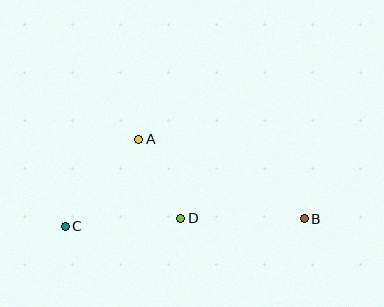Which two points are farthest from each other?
Points B and C are farthest from each other.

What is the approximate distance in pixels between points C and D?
The distance between C and D is approximately 116 pixels.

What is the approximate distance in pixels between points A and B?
The distance between A and B is approximately 184 pixels.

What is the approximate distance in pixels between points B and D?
The distance between B and D is approximately 124 pixels.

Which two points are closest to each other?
Points A and D are closest to each other.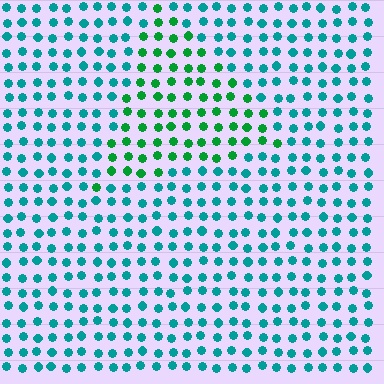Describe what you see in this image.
The image is filled with small teal elements in a uniform arrangement. A triangle-shaped region is visible where the elements are tinted to a slightly different hue, forming a subtle color boundary.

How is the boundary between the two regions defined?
The boundary is defined purely by a slight shift in hue (about 41 degrees). Spacing, size, and orientation are identical on both sides.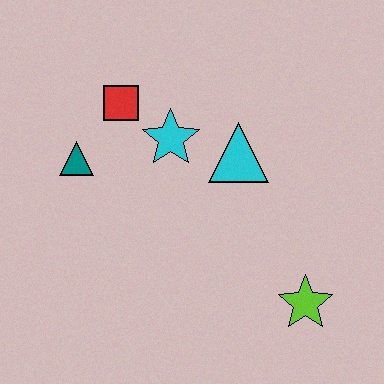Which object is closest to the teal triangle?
The red square is closest to the teal triangle.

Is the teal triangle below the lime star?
No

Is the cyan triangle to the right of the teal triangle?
Yes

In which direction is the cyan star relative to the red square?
The cyan star is to the right of the red square.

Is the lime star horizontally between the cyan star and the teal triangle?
No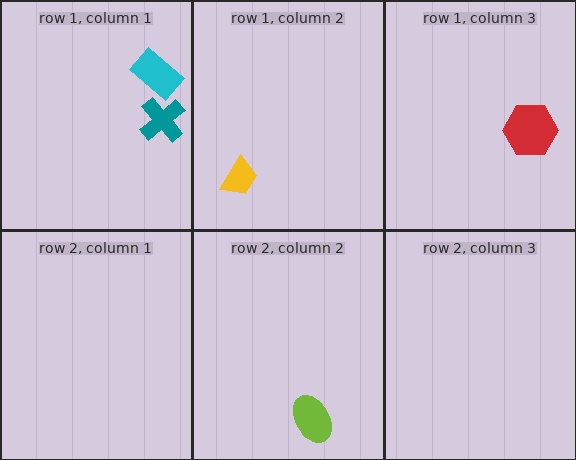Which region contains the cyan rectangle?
The row 1, column 1 region.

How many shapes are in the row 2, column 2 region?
1.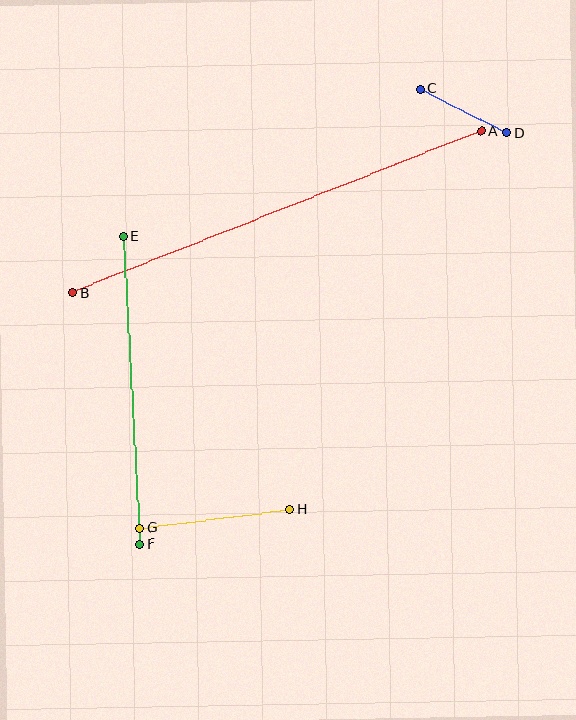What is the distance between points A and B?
The distance is approximately 439 pixels.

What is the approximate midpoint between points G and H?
The midpoint is at approximately (215, 519) pixels.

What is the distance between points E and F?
The distance is approximately 308 pixels.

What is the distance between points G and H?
The distance is approximately 151 pixels.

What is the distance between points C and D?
The distance is approximately 97 pixels.